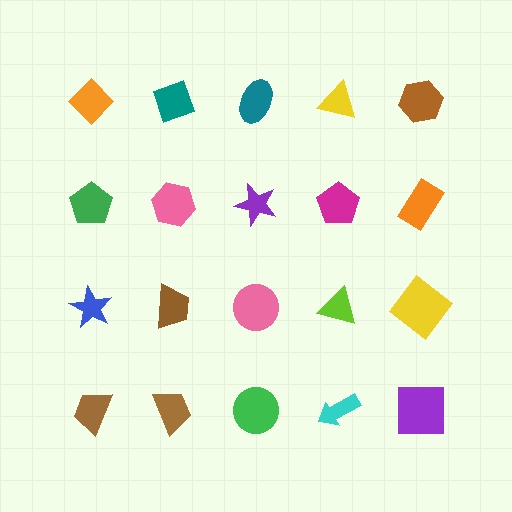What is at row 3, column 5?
A yellow diamond.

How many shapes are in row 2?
5 shapes.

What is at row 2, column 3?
A purple star.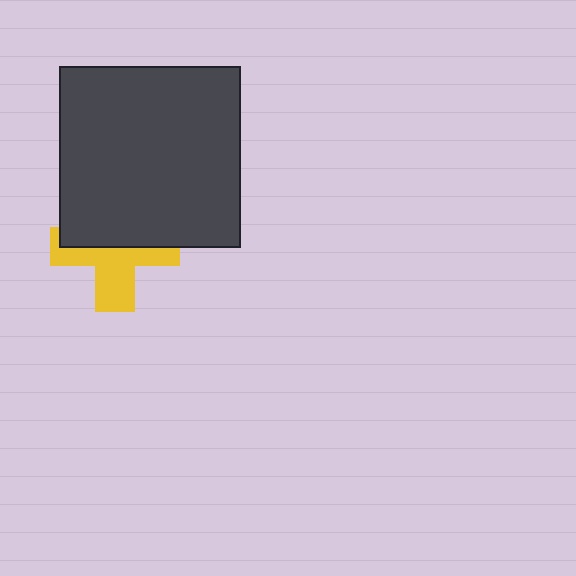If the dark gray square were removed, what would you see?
You would see the complete yellow cross.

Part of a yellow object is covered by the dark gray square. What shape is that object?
It is a cross.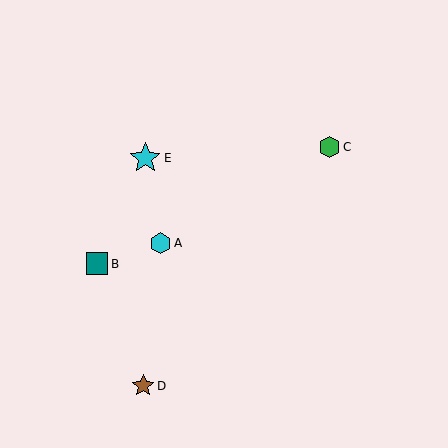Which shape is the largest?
The cyan star (labeled E) is the largest.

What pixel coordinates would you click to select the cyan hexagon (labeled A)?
Click at (161, 243) to select the cyan hexagon A.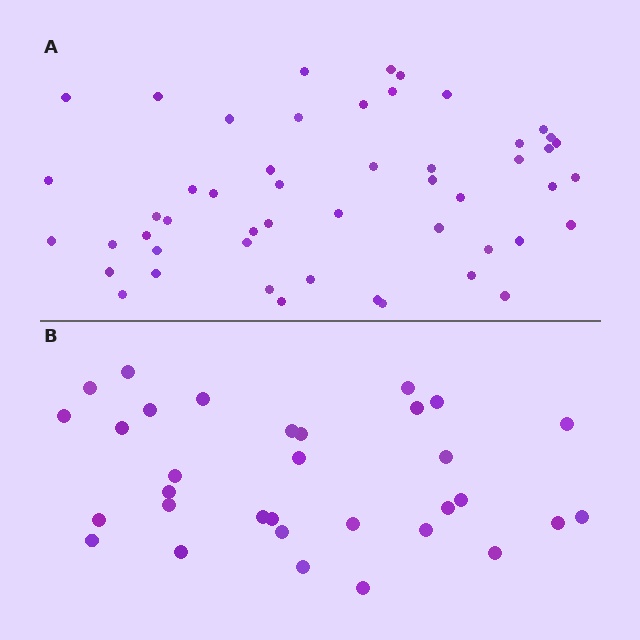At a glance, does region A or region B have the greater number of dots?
Region A (the top region) has more dots.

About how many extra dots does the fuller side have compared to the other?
Region A has approximately 20 more dots than region B.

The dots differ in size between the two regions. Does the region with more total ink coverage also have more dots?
No. Region B has more total ink coverage because its dots are larger, but region A actually contains more individual dots. Total area can be misleading — the number of items is what matters here.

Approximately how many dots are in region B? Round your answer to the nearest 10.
About 30 dots. (The exact count is 32, which rounds to 30.)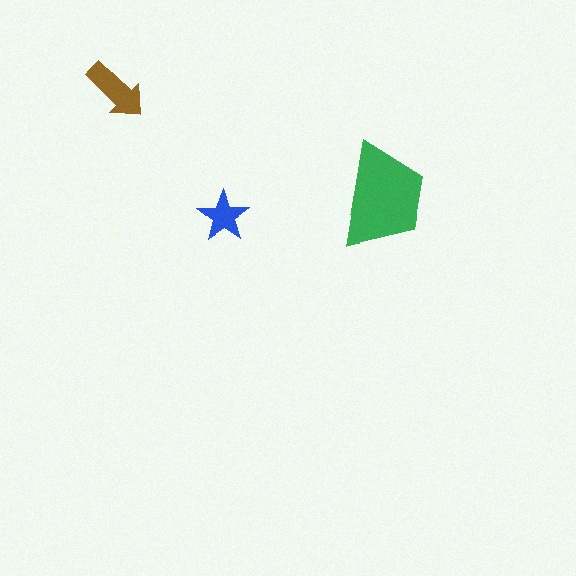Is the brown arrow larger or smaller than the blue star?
Larger.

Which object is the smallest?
The blue star.